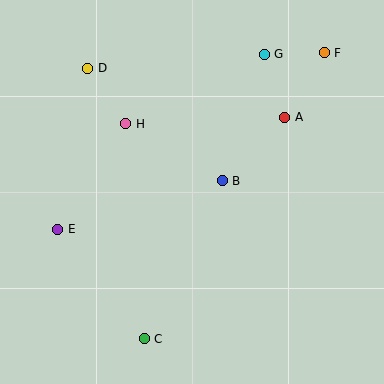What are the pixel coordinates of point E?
Point E is at (58, 229).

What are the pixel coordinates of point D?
Point D is at (88, 68).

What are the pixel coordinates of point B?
Point B is at (222, 181).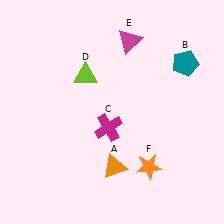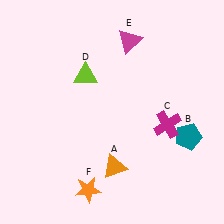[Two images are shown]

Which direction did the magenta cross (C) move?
The magenta cross (C) moved right.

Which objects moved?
The objects that moved are: the teal pentagon (B), the magenta cross (C), the orange star (F).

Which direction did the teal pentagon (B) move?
The teal pentagon (B) moved down.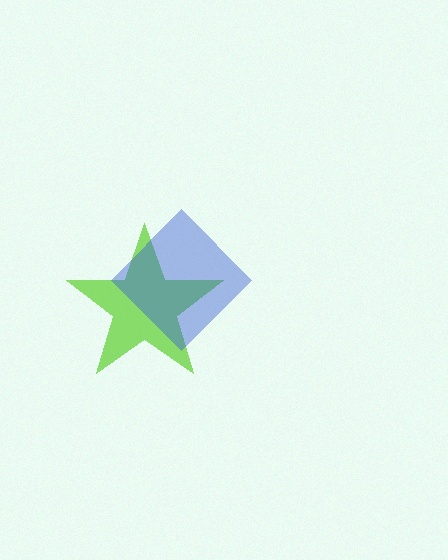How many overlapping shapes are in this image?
There are 2 overlapping shapes in the image.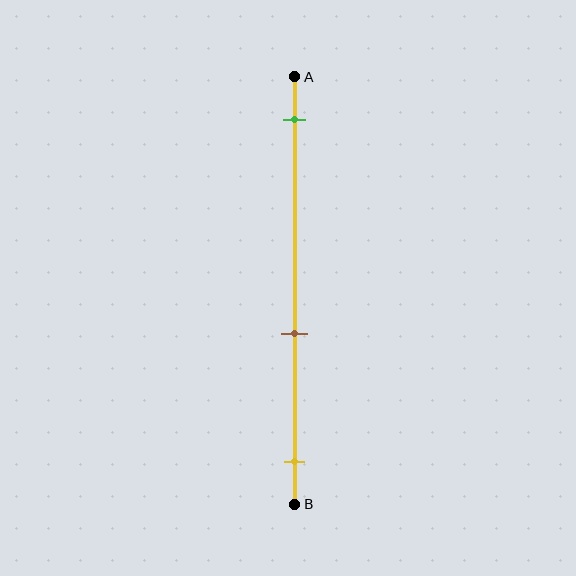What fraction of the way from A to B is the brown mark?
The brown mark is approximately 60% (0.6) of the way from A to B.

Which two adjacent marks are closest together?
The brown and yellow marks are the closest adjacent pair.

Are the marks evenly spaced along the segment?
No, the marks are not evenly spaced.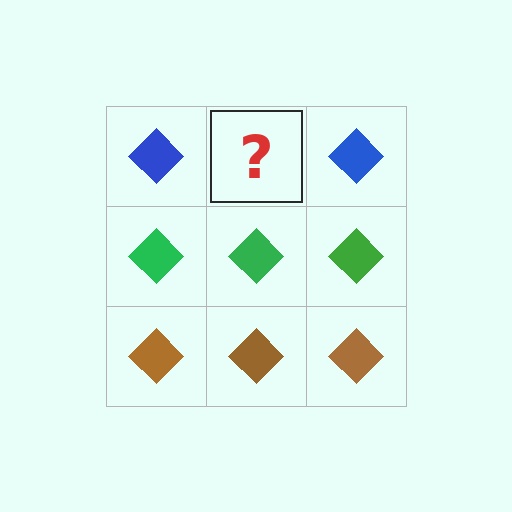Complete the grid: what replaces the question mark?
The question mark should be replaced with a blue diamond.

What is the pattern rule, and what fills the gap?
The rule is that each row has a consistent color. The gap should be filled with a blue diamond.